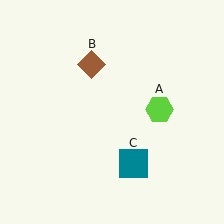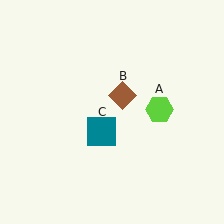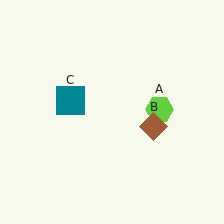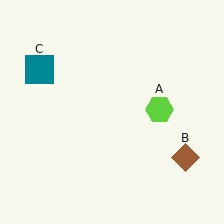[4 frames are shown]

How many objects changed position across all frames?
2 objects changed position: brown diamond (object B), teal square (object C).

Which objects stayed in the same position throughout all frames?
Lime hexagon (object A) remained stationary.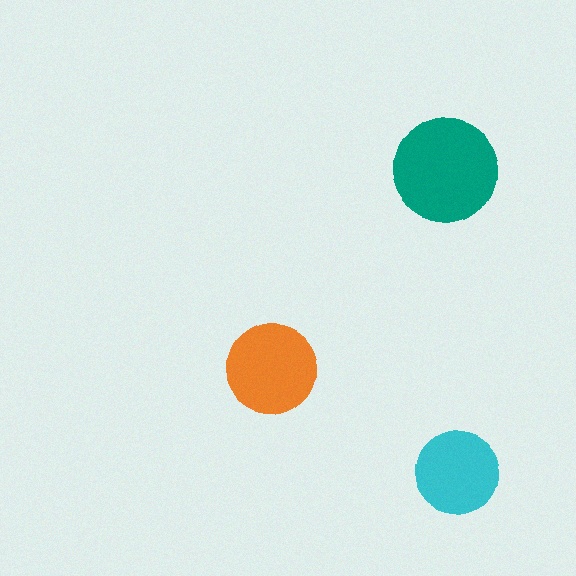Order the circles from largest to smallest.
the teal one, the orange one, the cyan one.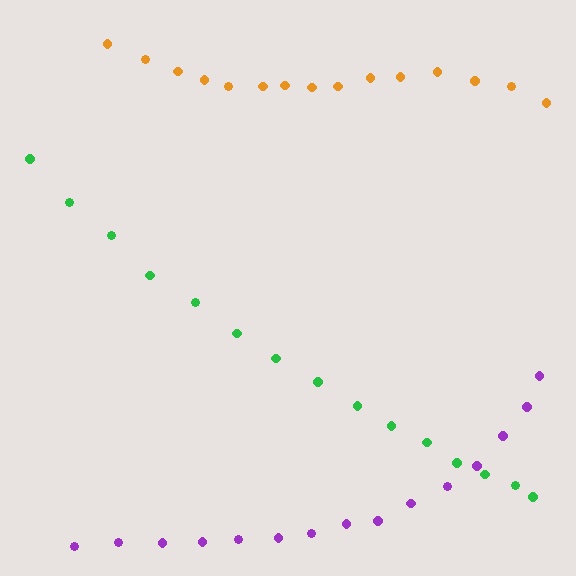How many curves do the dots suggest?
There are 3 distinct paths.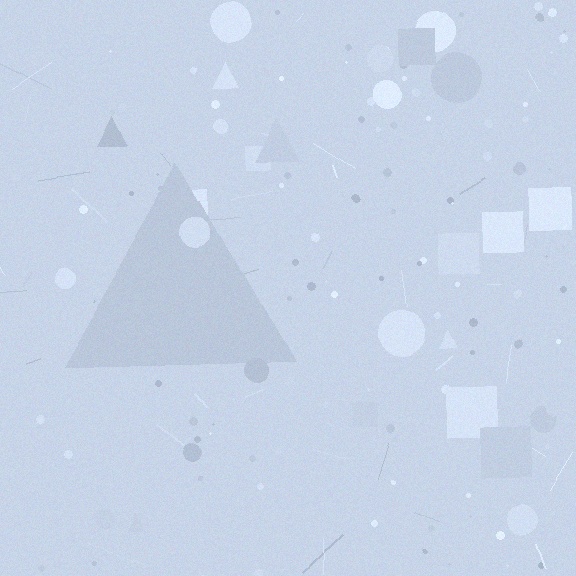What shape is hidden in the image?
A triangle is hidden in the image.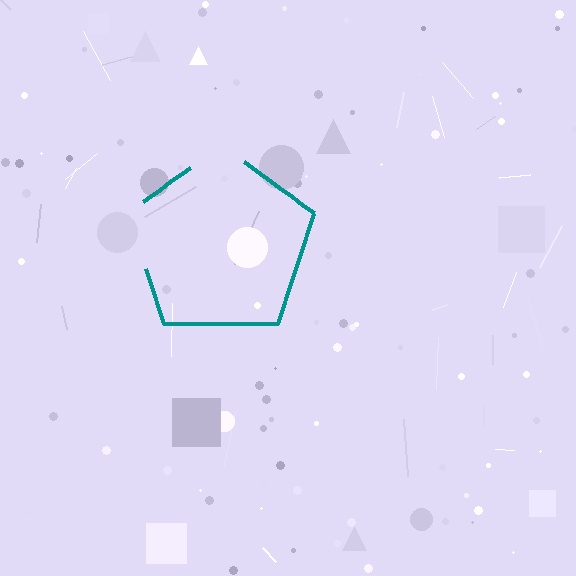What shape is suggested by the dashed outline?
The dashed outline suggests a pentagon.